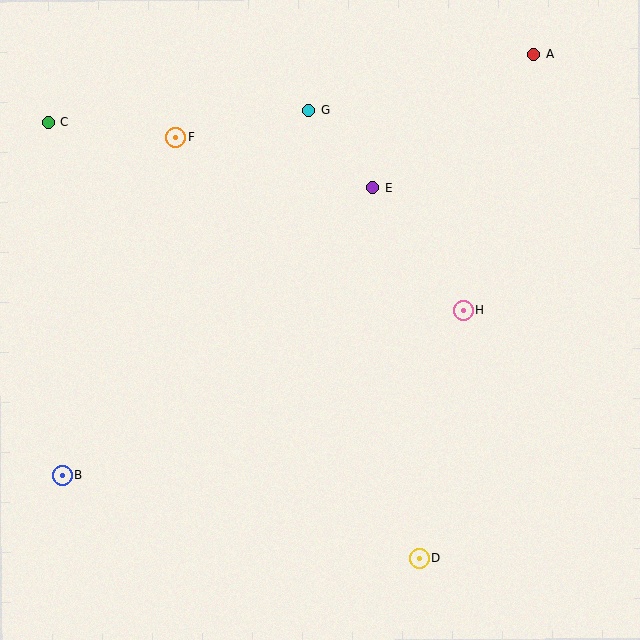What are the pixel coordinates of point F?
Point F is at (175, 137).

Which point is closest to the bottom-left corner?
Point B is closest to the bottom-left corner.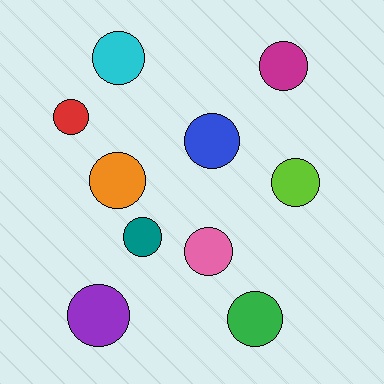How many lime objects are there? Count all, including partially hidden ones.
There is 1 lime object.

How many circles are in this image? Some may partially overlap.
There are 10 circles.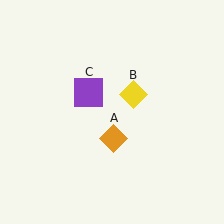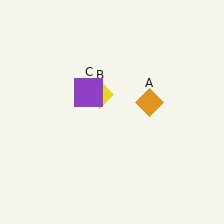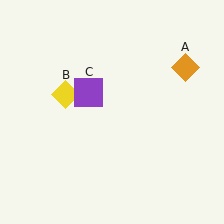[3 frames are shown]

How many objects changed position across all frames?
2 objects changed position: orange diamond (object A), yellow diamond (object B).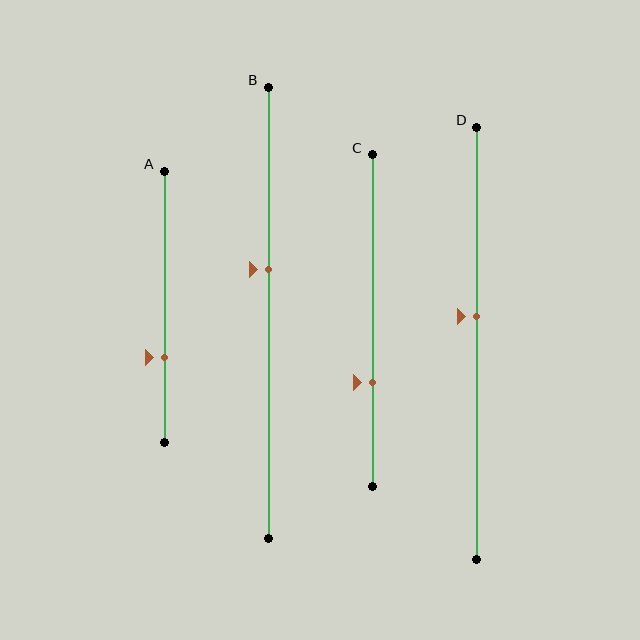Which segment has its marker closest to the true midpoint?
Segment D has its marker closest to the true midpoint.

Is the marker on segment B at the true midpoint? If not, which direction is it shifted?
No, the marker on segment B is shifted upward by about 10% of the segment length.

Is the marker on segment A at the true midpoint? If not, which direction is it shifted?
No, the marker on segment A is shifted downward by about 19% of the segment length.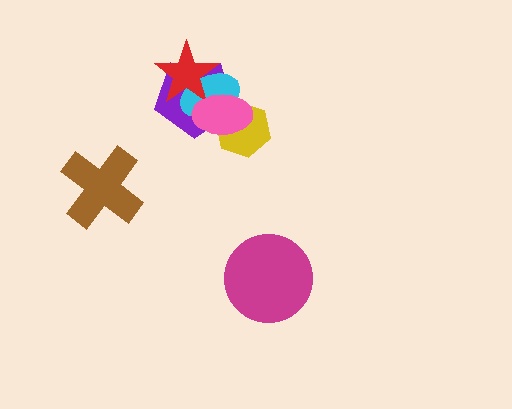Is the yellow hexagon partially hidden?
Yes, it is partially covered by another shape.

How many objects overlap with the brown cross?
0 objects overlap with the brown cross.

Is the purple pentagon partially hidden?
Yes, it is partially covered by another shape.